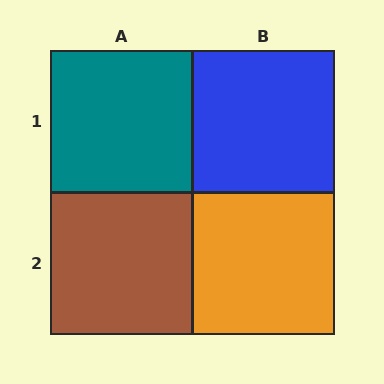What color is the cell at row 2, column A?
Brown.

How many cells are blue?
1 cell is blue.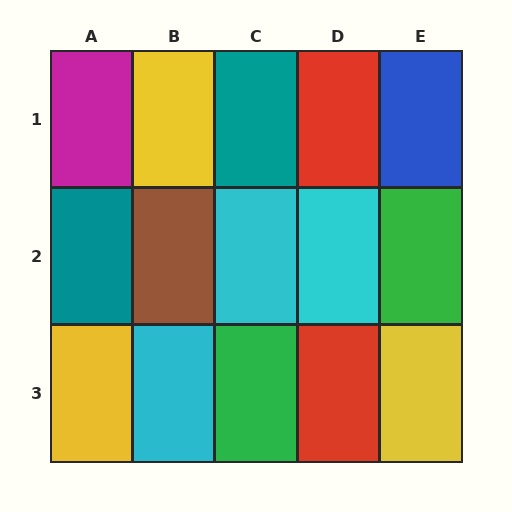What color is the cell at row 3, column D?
Red.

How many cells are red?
2 cells are red.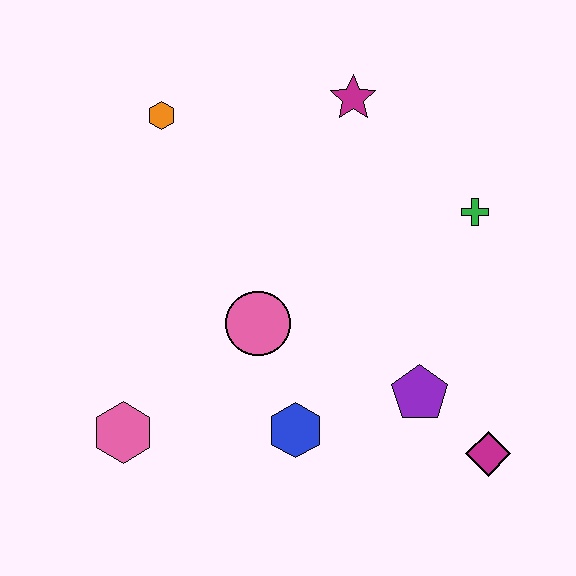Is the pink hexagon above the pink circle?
No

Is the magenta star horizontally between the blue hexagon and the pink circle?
No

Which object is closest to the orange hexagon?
The magenta star is closest to the orange hexagon.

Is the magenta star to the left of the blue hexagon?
No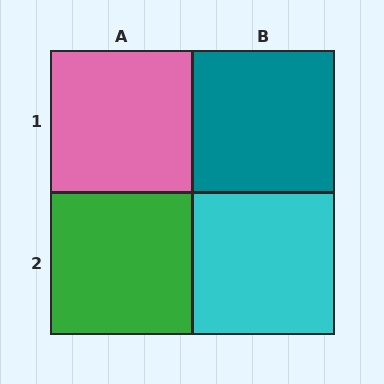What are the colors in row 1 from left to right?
Pink, teal.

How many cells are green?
1 cell is green.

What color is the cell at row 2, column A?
Green.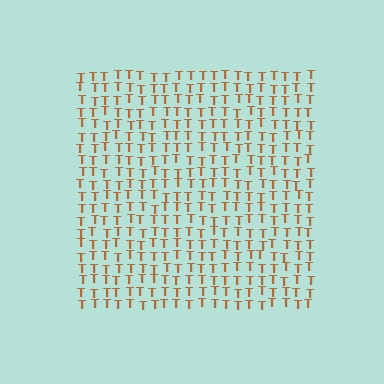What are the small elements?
The small elements are letter T's.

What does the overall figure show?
The overall figure shows a square.